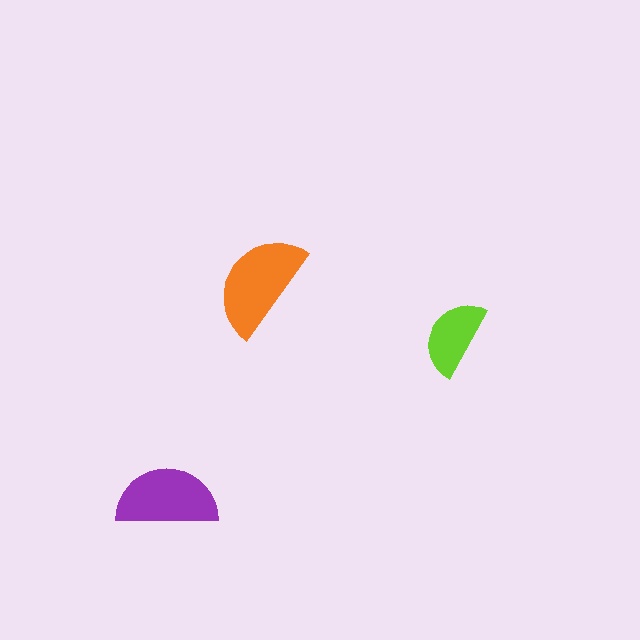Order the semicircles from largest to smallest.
the orange one, the purple one, the lime one.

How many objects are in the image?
There are 3 objects in the image.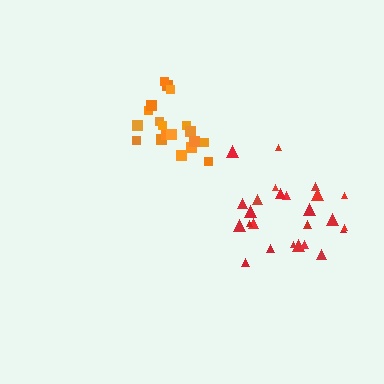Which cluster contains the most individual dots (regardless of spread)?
Red (25).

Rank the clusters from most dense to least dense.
orange, red.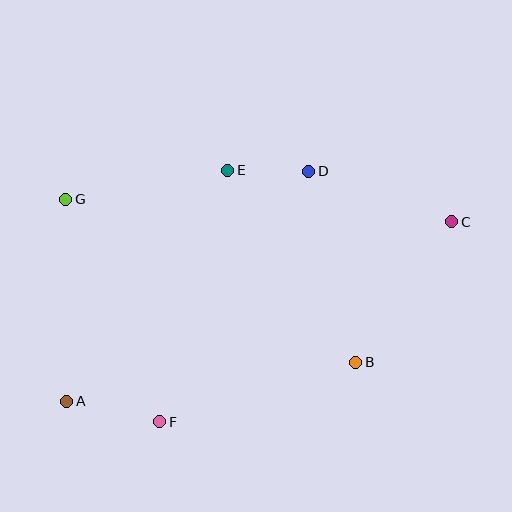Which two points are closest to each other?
Points D and E are closest to each other.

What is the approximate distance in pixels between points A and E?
The distance between A and E is approximately 281 pixels.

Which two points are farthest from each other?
Points A and C are farthest from each other.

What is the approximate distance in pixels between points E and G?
The distance between E and G is approximately 165 pixels.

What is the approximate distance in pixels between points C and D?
The distance between C and D is approximately 152 pixels.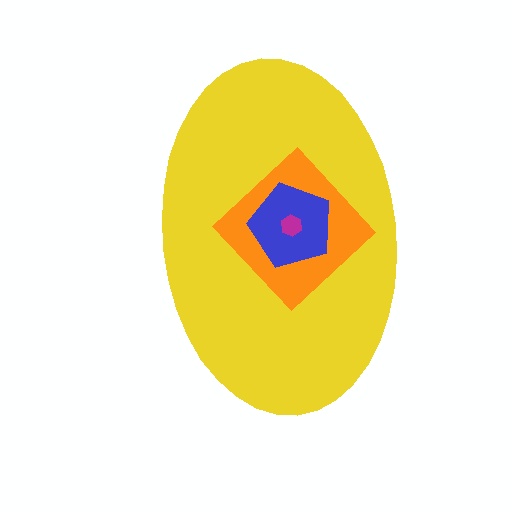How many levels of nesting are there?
4.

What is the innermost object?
The magenta hexagon.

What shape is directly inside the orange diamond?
The blue pentagon.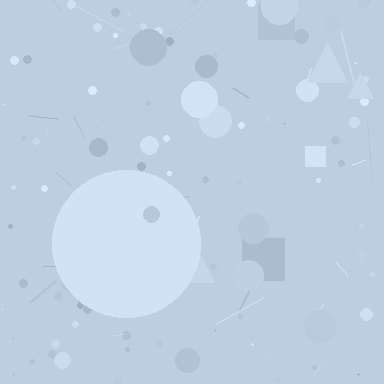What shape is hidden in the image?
A circle is hidden in the image.